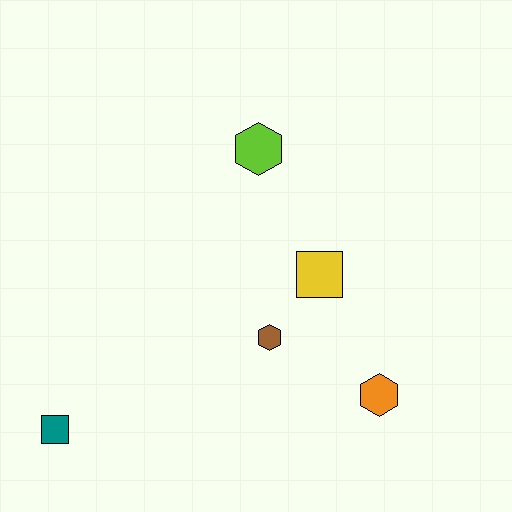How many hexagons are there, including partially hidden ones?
There are 3 hexagons.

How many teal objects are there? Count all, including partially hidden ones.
There is 1 teal object.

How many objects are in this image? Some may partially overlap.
There are 5 objects.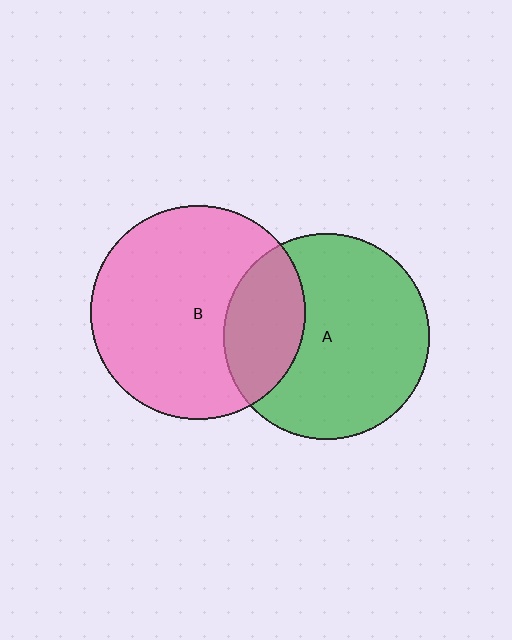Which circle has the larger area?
Circle B (pink).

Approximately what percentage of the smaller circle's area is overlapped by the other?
Approximately 25%.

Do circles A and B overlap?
Yes.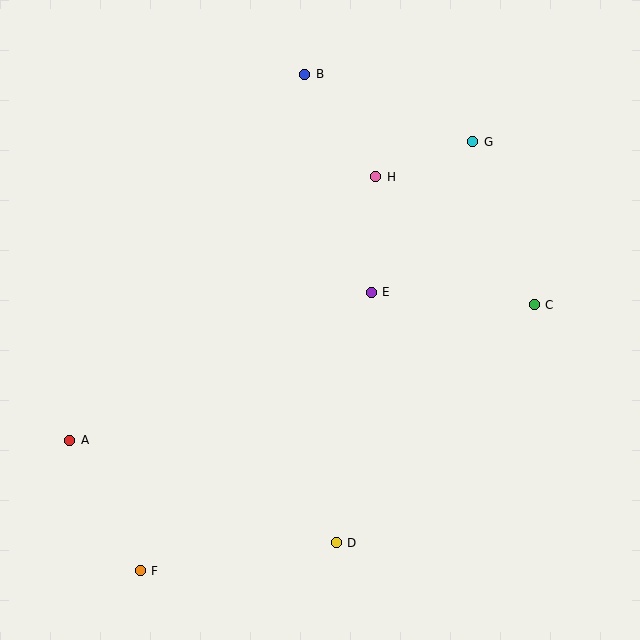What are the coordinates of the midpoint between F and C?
The midpoint between F and C is at (337, 438).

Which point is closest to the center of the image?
Point E at (371, 292) is closest to the center.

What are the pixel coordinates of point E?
Point E is at (371, 292).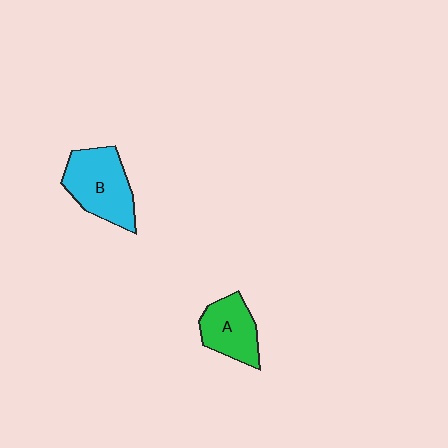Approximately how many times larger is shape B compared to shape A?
Approximately 1.4 times.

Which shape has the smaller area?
Shape A (green).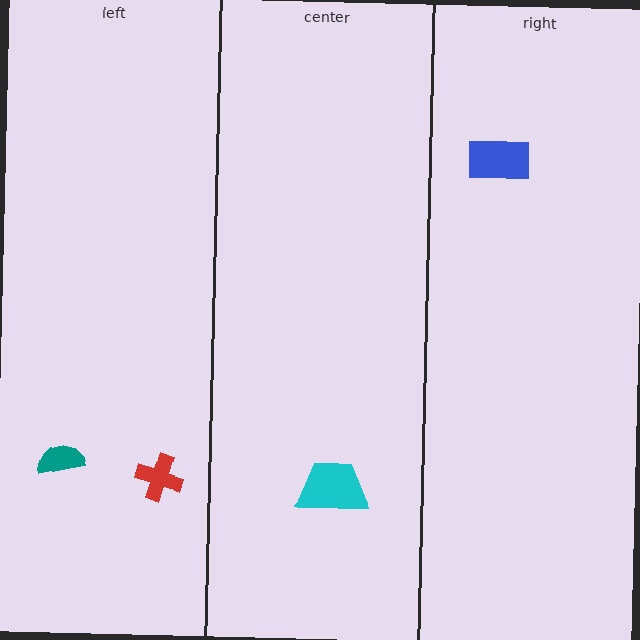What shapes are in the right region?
The blue rectangle.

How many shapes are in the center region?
1.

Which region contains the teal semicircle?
The left region.